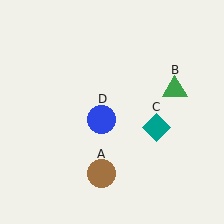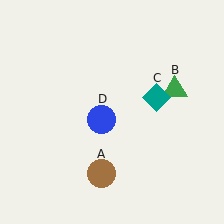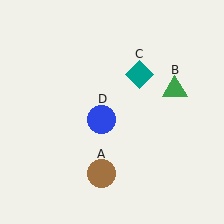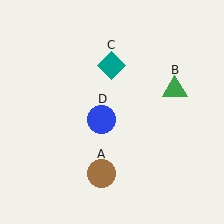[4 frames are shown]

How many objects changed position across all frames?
1 object changed position: teal diamond (object C).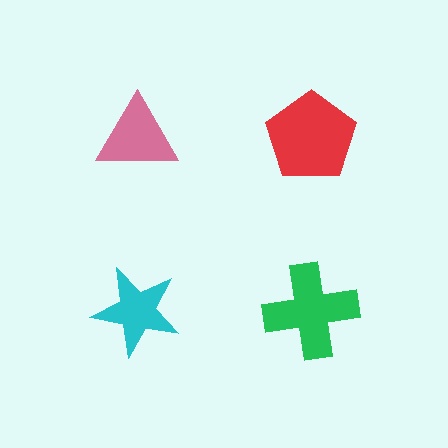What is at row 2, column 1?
A cyan star.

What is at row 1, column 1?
A pink triangle.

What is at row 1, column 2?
A red pentagon.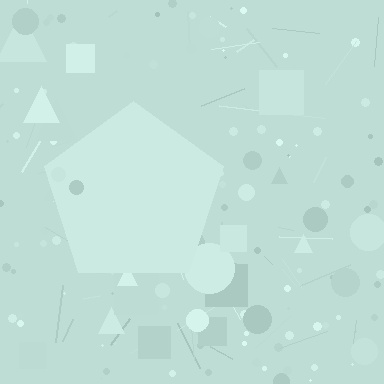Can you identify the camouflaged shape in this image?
The camouflaged shape is a pentagon.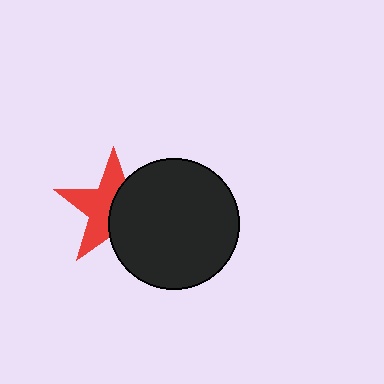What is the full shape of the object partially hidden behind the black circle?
The partially hidden object is a red star.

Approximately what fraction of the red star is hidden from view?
Roughly 47% of the red star is hidden behind the black circle.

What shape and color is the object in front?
The object in front is a black circle.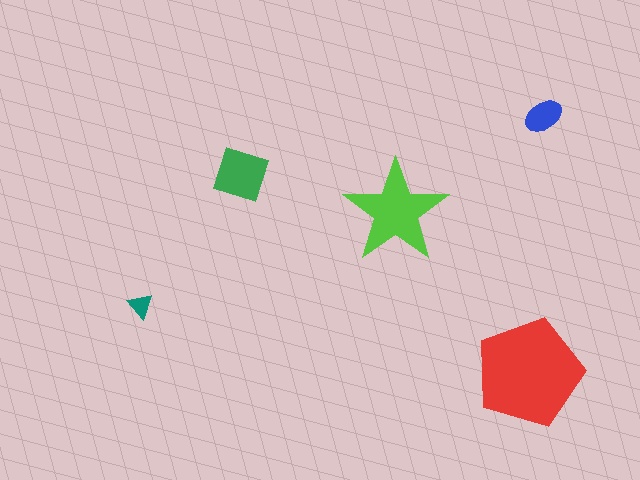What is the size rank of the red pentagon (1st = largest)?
1st.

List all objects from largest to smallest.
The red pentagon, the lime star, the green diamond, the blue ellipse, the teal triangle.